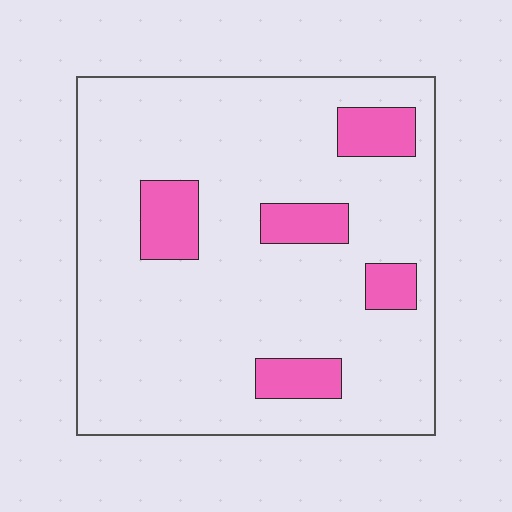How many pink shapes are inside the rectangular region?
5.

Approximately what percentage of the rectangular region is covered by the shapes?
Approximately 15%.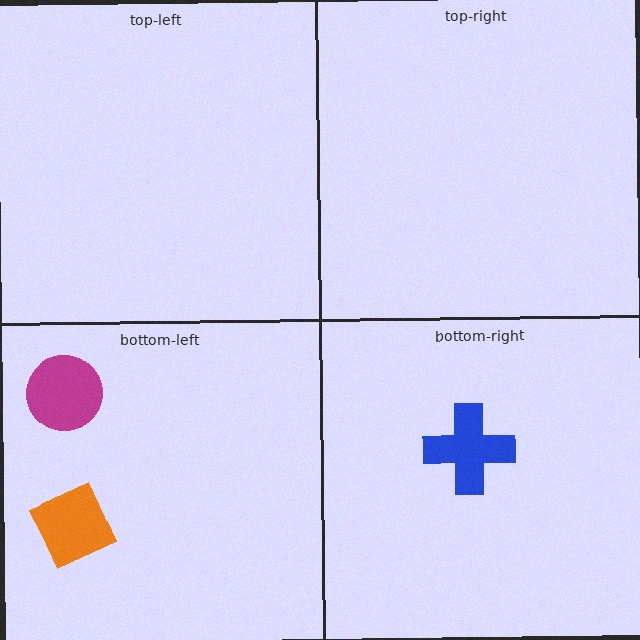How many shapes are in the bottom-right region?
1.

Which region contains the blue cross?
The bottom-right region.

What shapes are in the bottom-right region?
The blue cross.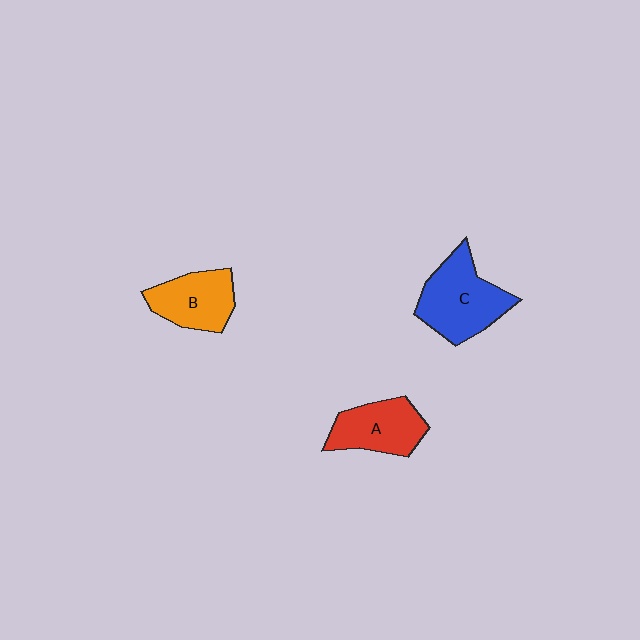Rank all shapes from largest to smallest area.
From largest to smallest: C (blue), A (red), B (orange).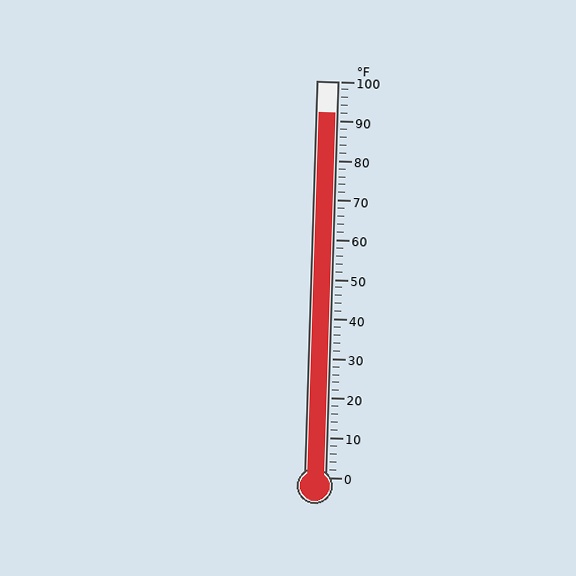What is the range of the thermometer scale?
The thermometer scale ranges from 0°F to 100°F.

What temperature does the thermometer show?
The thermometer shows approximately 92°F.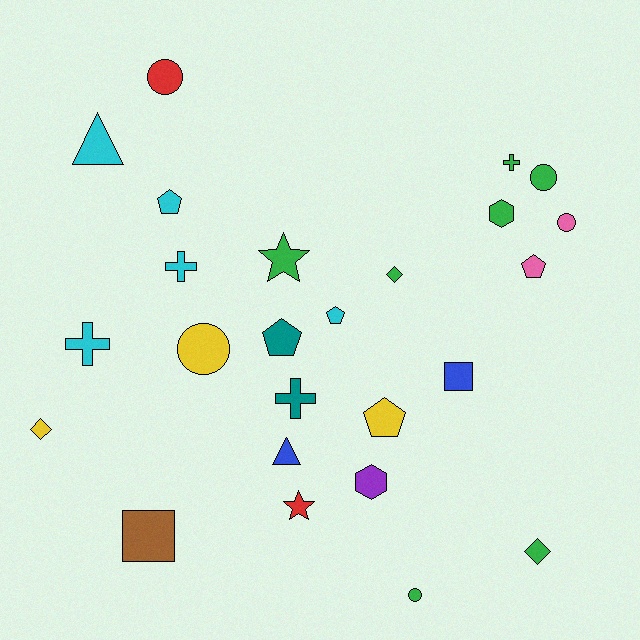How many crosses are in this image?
There are 4 crosses.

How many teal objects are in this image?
There are 2 teal objects.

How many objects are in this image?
There are 25 objects.